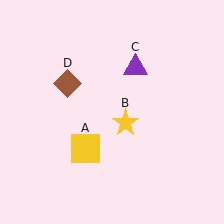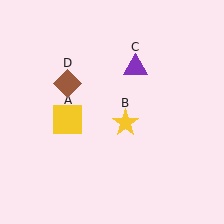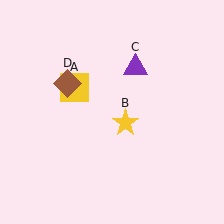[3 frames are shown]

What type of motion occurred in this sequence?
The yellow square (object A) rotated clockwise around the center of the scene.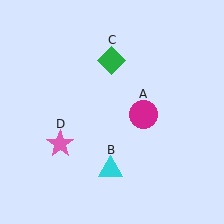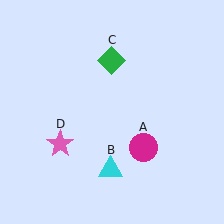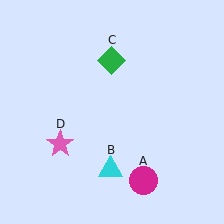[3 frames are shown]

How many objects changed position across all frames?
1 object changed position: magenta circle (object A).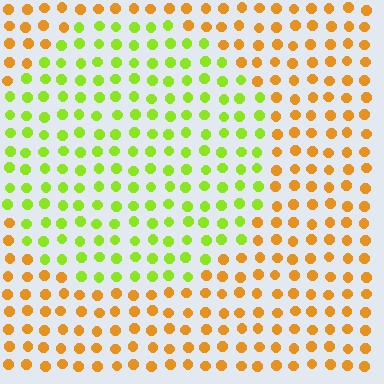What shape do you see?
I see a circle.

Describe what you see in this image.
The image is filled with small orange elements in a uniform arrangement. A circle-shaped region is visible where the elements are tinted to a slightly different hue, forming a subtle color boundary.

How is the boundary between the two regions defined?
The boundary is defined purely by a slight shift in hue (about 54 degrees). Spacing, size, and orientation are identical on both sides.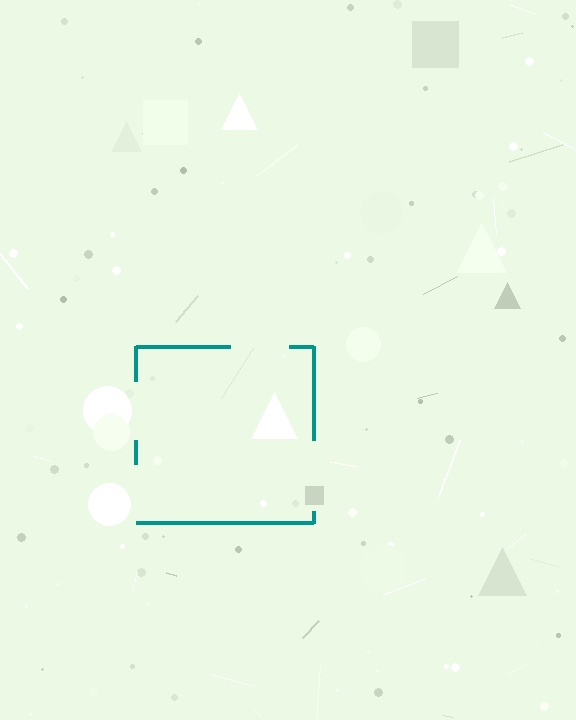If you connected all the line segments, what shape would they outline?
They would outline a square.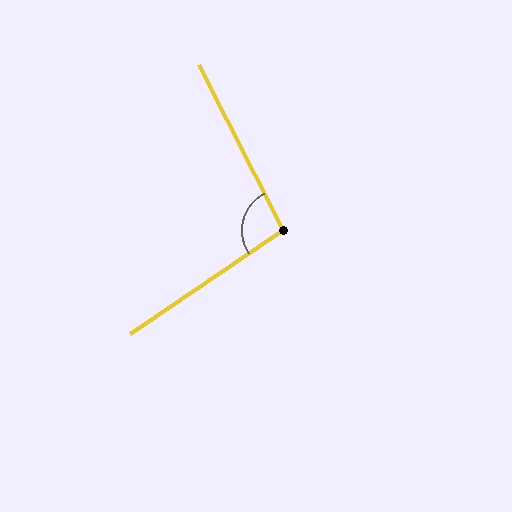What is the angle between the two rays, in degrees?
Approximately 97 degrees.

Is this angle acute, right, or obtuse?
It is obtuse.